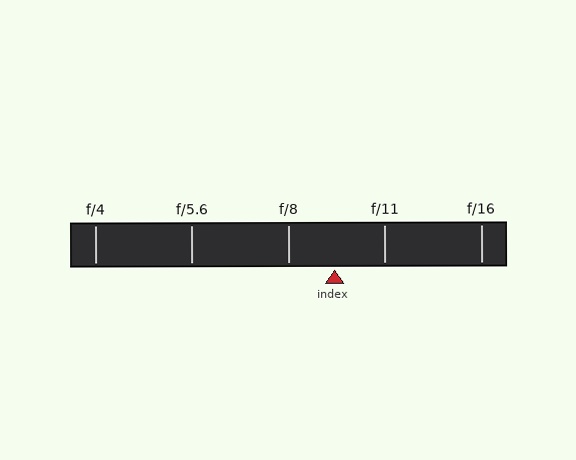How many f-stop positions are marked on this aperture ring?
There are 5 f-stop positions marked.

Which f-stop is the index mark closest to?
The index mark is closest to f/8.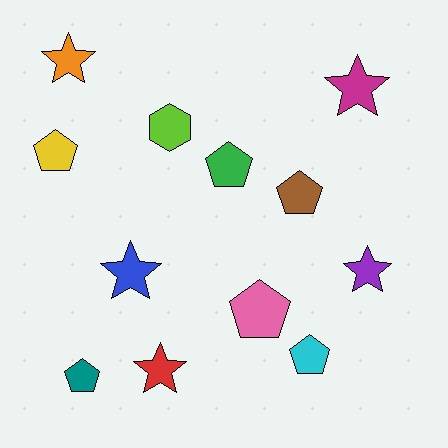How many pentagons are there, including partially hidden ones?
There are 6 pentagons.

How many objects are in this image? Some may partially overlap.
There are 12 objects.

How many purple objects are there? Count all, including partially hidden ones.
There is 1 purple object.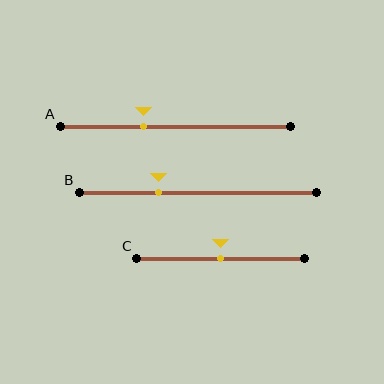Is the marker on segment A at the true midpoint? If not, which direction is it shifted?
No, the marker on segment A is shifted to the left by about 14% of the segment length.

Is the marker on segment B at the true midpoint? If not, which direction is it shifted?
No, the marker on segment B is shifted to the left by about 17% of the segment length.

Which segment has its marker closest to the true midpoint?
Segment C has its marker closest to the true midpoint.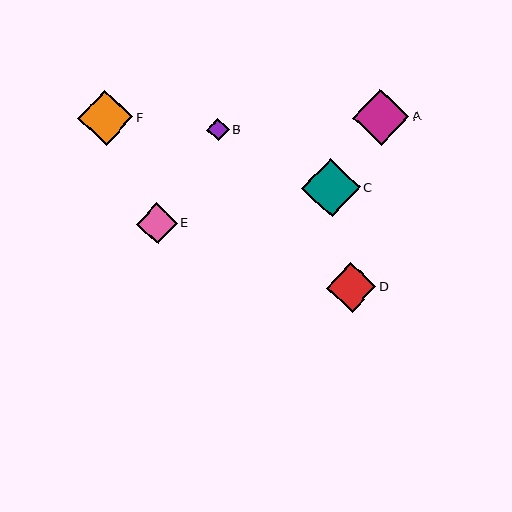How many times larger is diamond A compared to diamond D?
Diamond A is approximately 1.1 times the size of diamond D.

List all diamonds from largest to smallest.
From largest to smallest: C, A, F, D, E, B.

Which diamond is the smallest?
Diamond B is the smallest with a size of approximately 22 pixels.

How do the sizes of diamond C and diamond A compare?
Diamond C and diamond A are approximately the same size.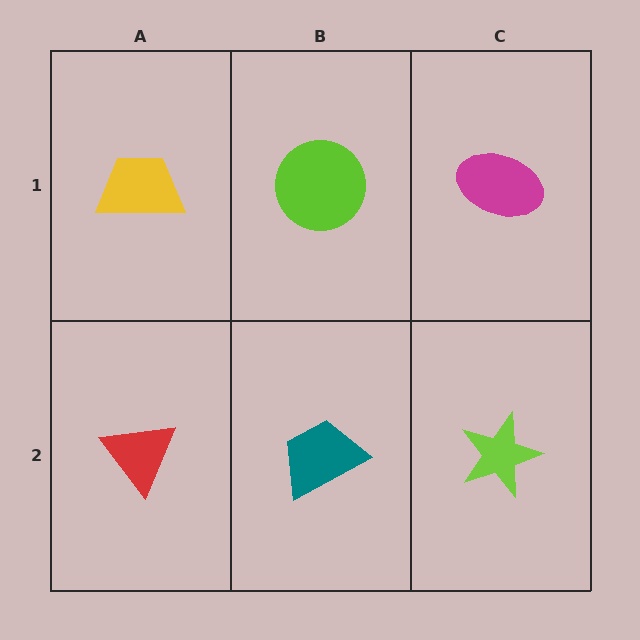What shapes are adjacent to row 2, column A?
A yellow trapezoid (row 1, column A), a teal trapezoid (row 2, column B).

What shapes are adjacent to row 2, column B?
A lime circle (row 1, column B), a red triangle (row 2, column A), a lime star (row 2, column C).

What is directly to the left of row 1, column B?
A yellow trapezoid.